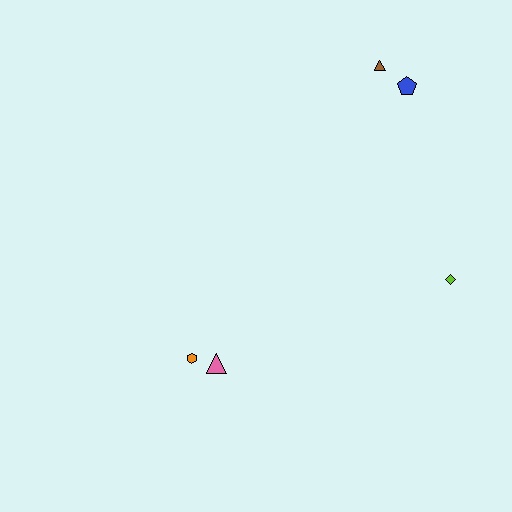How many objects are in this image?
There are 5 objects.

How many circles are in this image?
There are no circles.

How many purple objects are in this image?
There are no purple objects.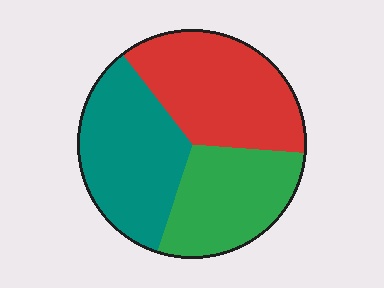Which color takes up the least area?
Green, at roughly 30%.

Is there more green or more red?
Red.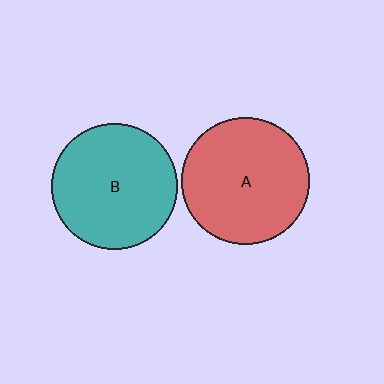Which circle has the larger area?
Circle A (red).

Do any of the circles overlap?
No, none of the circles overlap.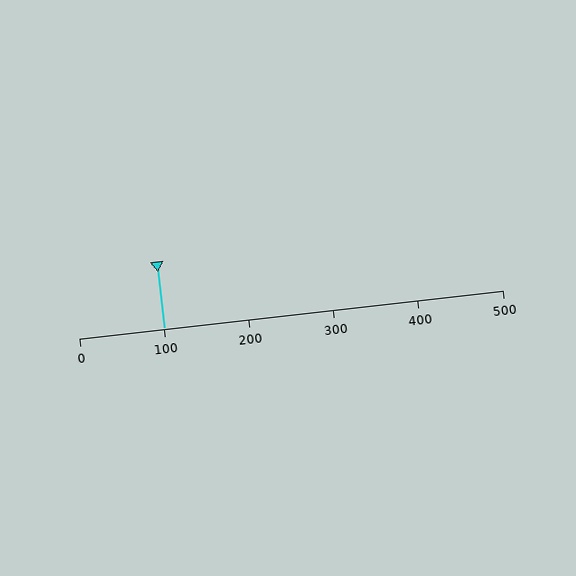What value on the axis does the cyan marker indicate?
The marker indicates approximately 100.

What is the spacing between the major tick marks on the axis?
The major ticks are spaced 100 apart.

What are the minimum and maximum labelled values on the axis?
The axis runs from 0 to 500.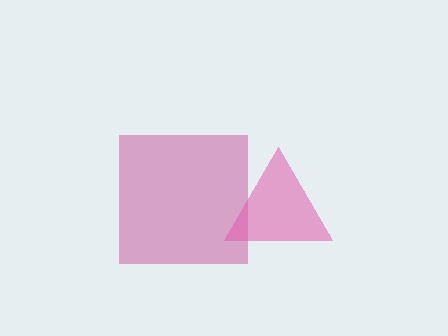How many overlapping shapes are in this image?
There are 2 overlapping shapes in the image.